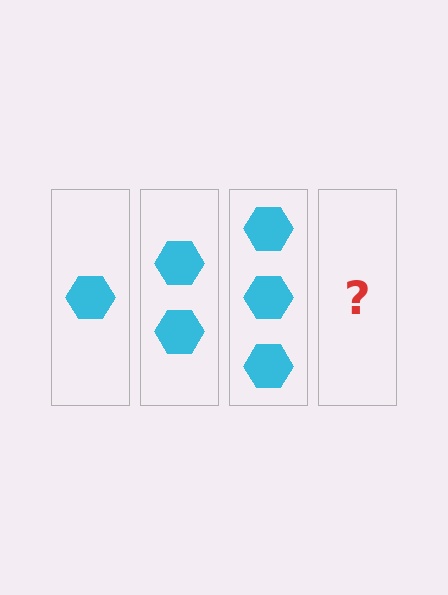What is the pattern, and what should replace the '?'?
The pattern is that each step adds one more hexagon. The '?' should be 4 hexagons.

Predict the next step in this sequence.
The next step is 4 hexagons.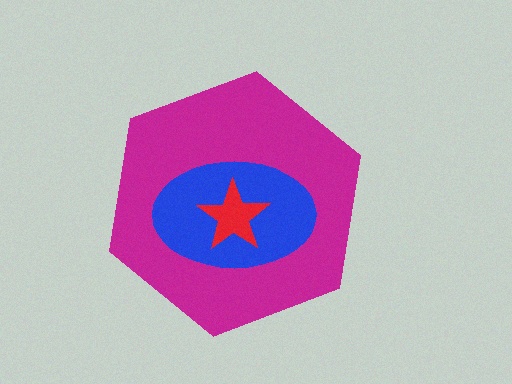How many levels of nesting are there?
3.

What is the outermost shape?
The magenta hexagon.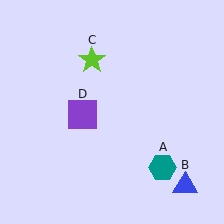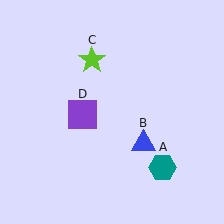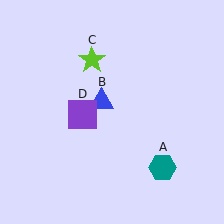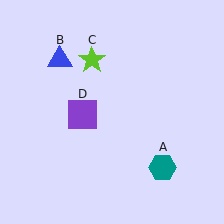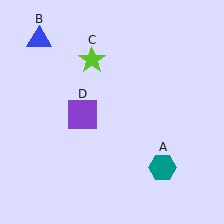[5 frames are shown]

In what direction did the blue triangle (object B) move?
The blue triangle (object B) moved up and to the left.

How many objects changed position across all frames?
1 object changed position: blue triangle (object B).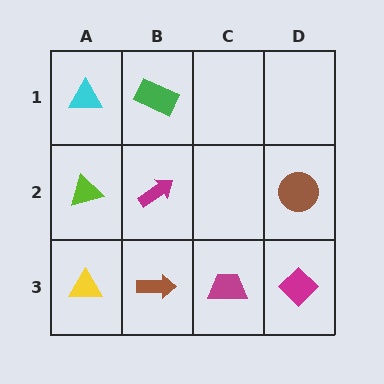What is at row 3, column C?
A magenta trapezoid.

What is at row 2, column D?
A brown circle.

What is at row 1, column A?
A cyan triangle.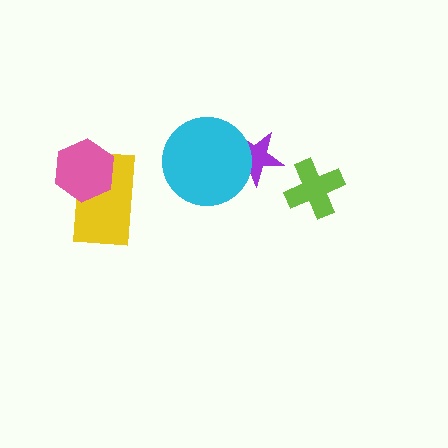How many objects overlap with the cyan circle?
1 object overlaps with the cyan circle.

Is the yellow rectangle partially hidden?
Yes, it is partially covered by another shape.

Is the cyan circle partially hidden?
No, no other shape covers it.